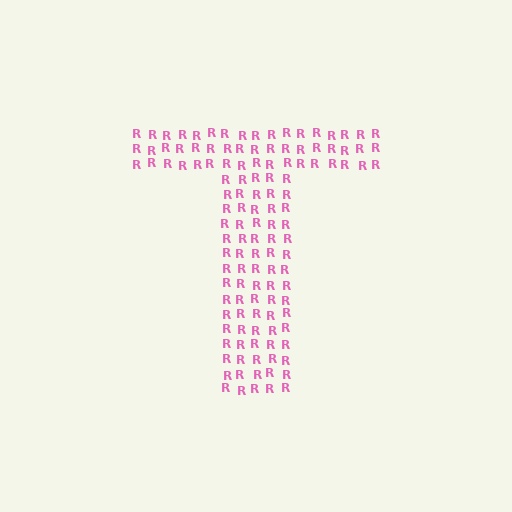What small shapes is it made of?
It is made of small letter R's.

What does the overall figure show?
The overall figure shows the letter T.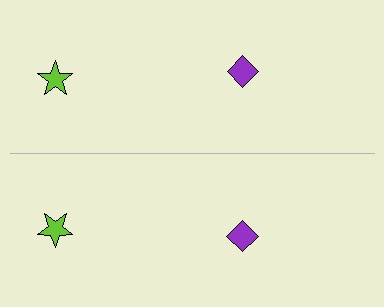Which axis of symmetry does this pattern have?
The pattern has a horizontal axis of symmetry running through the center of the image.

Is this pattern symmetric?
Yes, this pattern has bilateral (reflection) symmetry.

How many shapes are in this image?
There are 4 shapes in this image.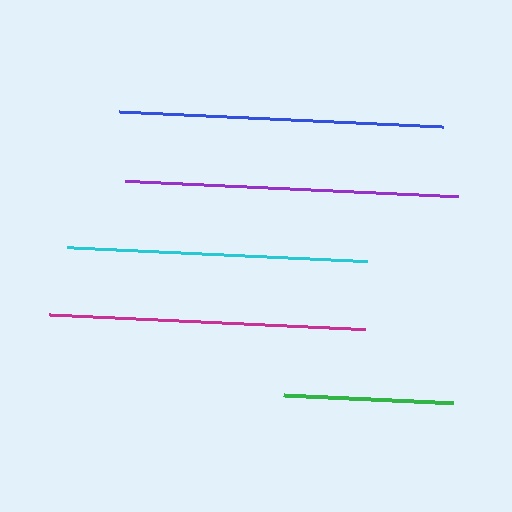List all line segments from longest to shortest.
From longest to shortest: purple, blue, magenta, cyan, green.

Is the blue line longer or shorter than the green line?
The blue line is longer than the green line.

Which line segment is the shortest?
The green line is the shortest at approximately 170 pixels.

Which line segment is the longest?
The purple line is the longest at approximately 334 pixels.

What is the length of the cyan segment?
The cyan segment is approximately 300 pixels long.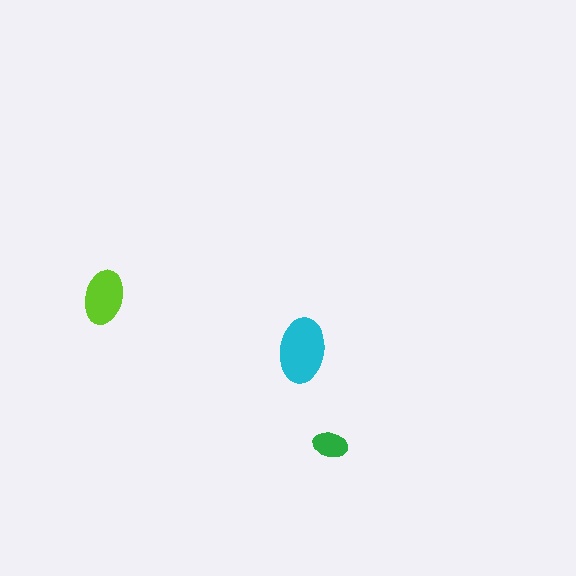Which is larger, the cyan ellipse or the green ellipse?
The cyan one.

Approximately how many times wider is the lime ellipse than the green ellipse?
About 1.5 times wider.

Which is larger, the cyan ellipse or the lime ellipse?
The cyan one.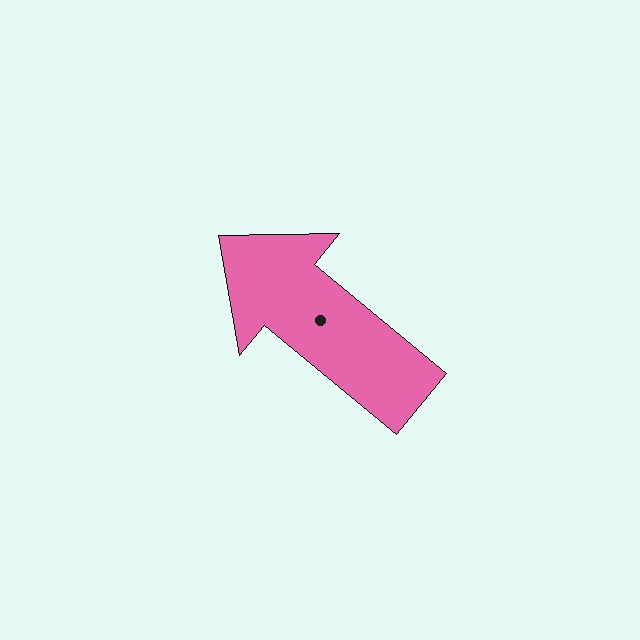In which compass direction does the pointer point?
Northwest.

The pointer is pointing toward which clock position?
Roughly 10 o'clock.